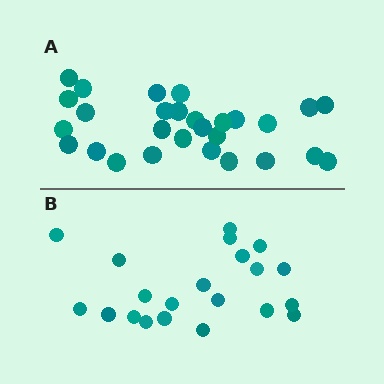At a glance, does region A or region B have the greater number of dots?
Region A (the top region) has more dots.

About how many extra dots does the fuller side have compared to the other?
Region A has roughly 8 or so more dots than region B.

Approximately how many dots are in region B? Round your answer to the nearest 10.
About 20 dots. (The exact count is 21, which rounds to 20.)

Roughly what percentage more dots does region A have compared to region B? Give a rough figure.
About 35% more.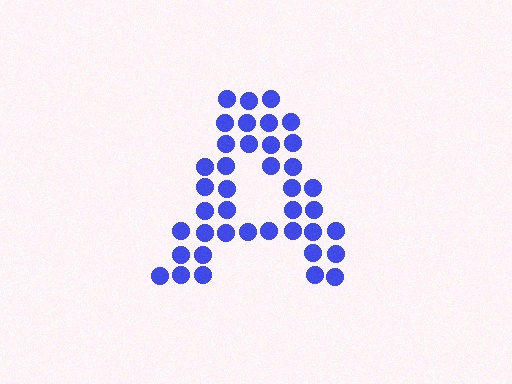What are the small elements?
The small elements are circles.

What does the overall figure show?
The overall figure shows the letter A.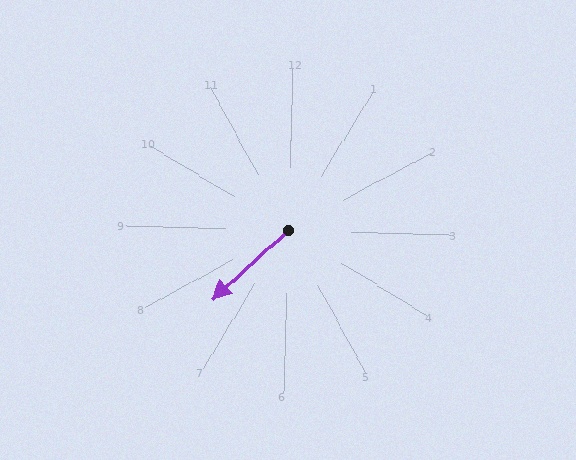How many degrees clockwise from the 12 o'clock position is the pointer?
Approximately 226 degrees.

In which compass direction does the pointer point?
Southwest.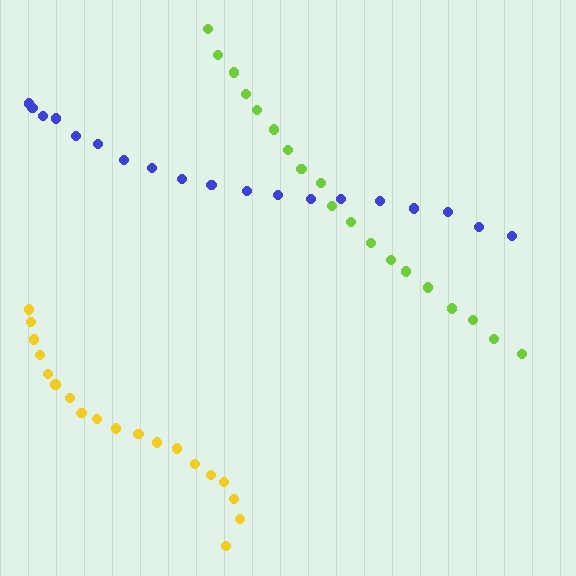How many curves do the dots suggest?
There are 3 distinct paths.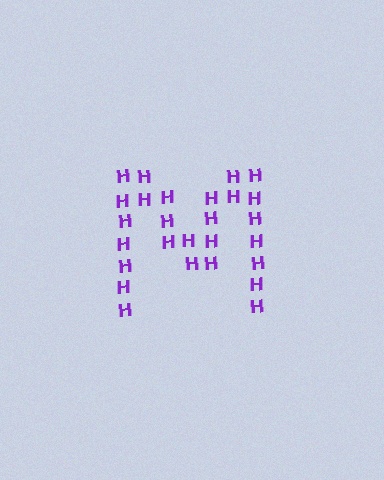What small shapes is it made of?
It is made of small letter H's.